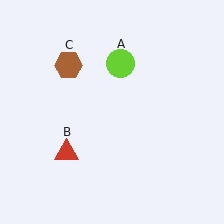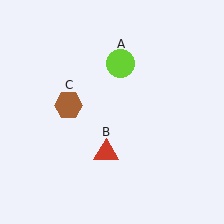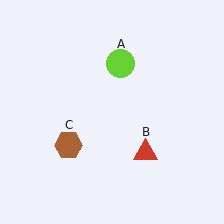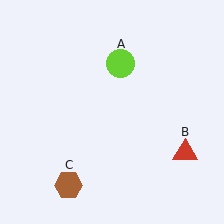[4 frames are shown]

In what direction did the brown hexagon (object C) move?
The brown hexagon (object C) moved down.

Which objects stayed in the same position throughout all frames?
Lime circle (object A) remained stationary.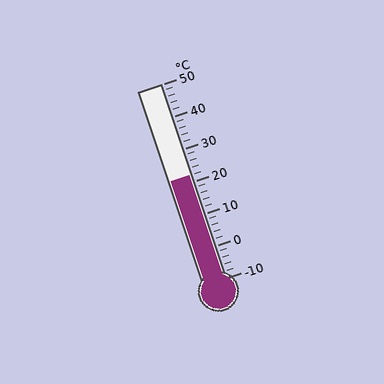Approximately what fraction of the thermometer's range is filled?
The thermometer is filled to approximately 55% of its range.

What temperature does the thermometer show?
The thermometer shows approximately 22°C.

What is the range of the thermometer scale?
The thermometer scale ranges from -10°C to 50°C.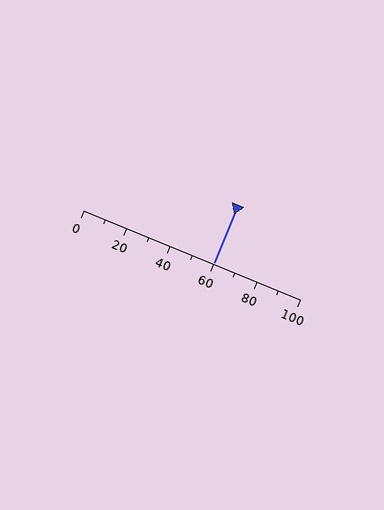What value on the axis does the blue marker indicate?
The marker indicates approximately 60.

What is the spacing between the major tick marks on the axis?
The major ticks are spaced 20 apart.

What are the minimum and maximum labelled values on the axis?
The axis runs from 0 to 100.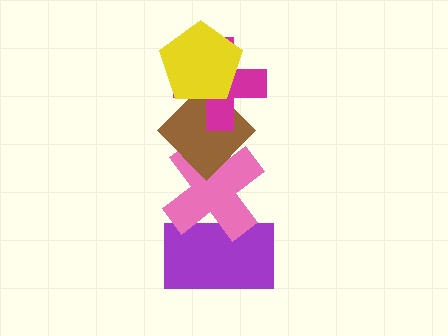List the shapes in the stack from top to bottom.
From top to bottom: the yellow pentagon, the magenta cross, the brown diamond, the pink cross, the purple rectangle.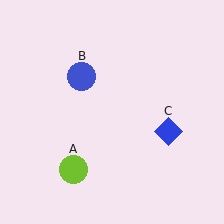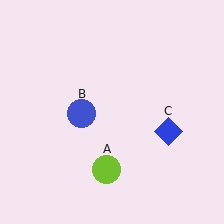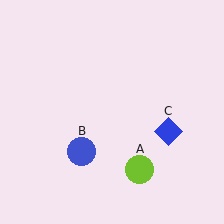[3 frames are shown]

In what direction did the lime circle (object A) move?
The lime circle (object A) moved right.